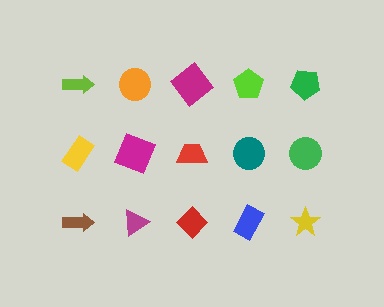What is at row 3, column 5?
A yellow star.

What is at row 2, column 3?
A red trapezoid.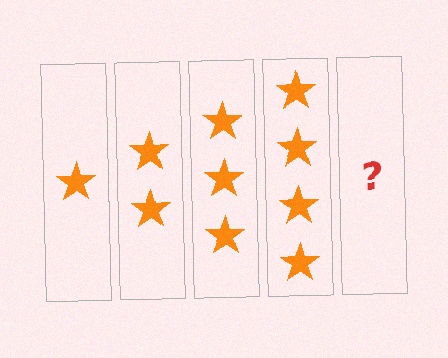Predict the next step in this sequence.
The next step is 5 stars.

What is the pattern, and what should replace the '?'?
The pattern is that each step adds one more star. The '?' should be 5 stars.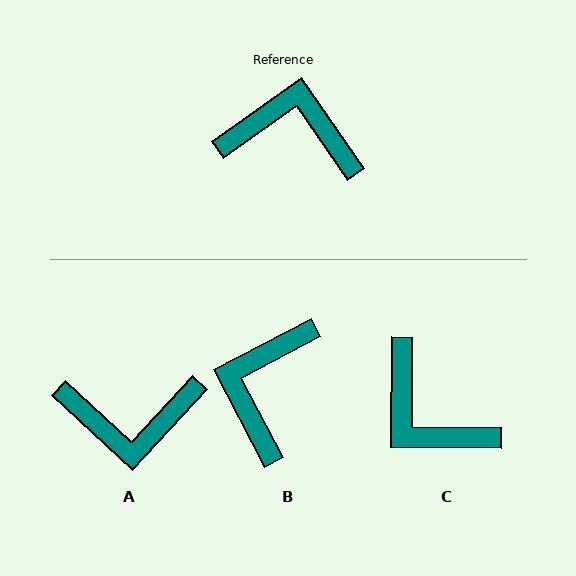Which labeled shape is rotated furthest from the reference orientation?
A, about 168 degrees away.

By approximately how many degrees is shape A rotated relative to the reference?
Approximately 168 degrees clockwise.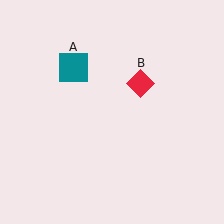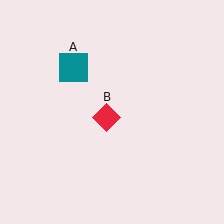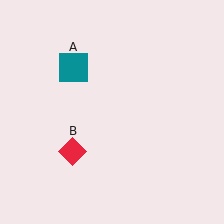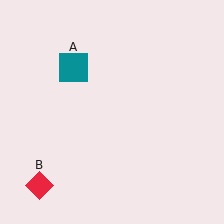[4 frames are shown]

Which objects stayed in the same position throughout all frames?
Teal square (object A) remained stationary.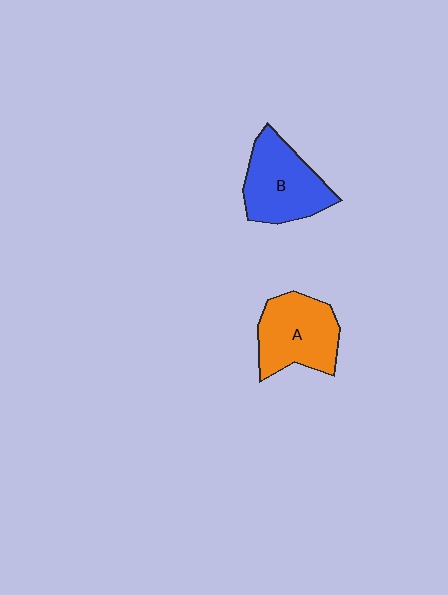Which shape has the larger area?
Shape B (blue).